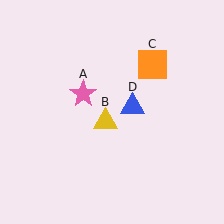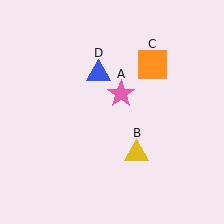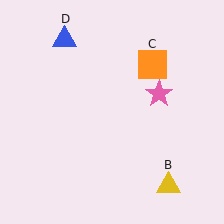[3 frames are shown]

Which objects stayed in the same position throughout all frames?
Orange square (object C) remained stationary.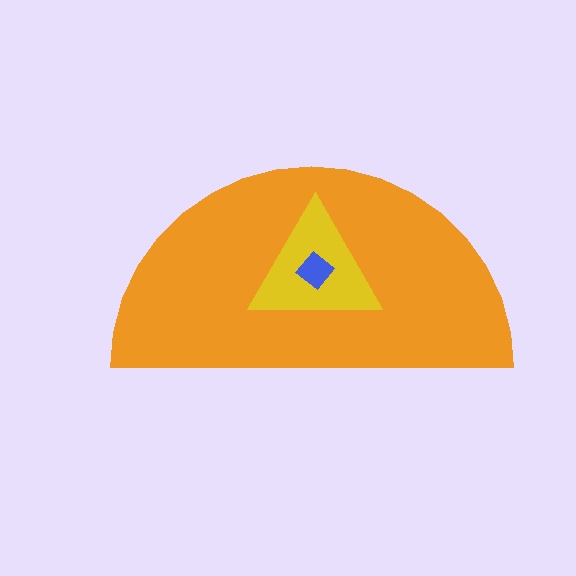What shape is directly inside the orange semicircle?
The yellow triangle.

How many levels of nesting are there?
3.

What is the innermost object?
The blue diamond.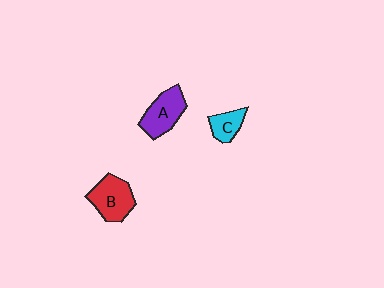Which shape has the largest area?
Shape B (red).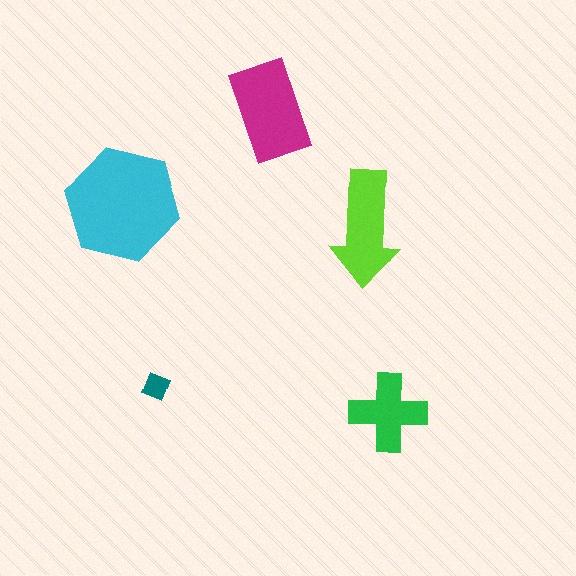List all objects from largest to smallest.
The cyan hexagon, the magenta rectangle, the lime arrow, the green cross, the teal diamond.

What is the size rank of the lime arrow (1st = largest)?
3rd.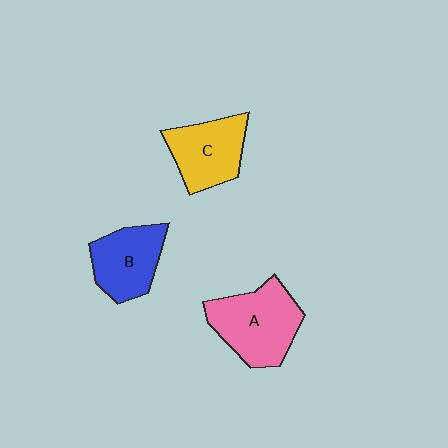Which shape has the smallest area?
Shape B (blue).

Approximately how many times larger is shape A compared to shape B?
Approximately 1.3 times.